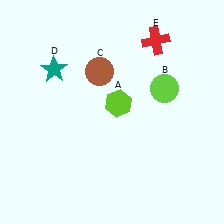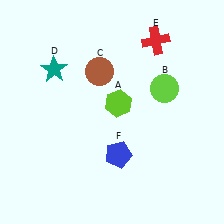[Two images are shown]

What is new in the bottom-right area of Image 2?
A blue pentagon (F) was added in the bottom-right area of Image 2.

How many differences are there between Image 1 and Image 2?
There is 1 difference between the two images.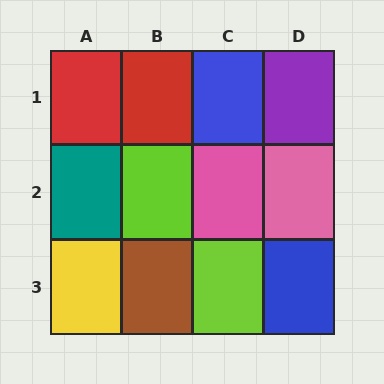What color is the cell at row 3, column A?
Yellow.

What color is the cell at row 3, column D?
Blue.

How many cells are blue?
2 cells are blue.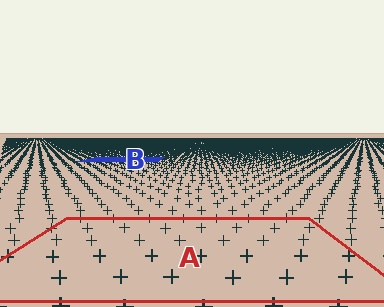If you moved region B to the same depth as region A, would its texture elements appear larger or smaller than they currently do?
They would appear larger. At a closer depth, the same texture elements are projected at a bigger on-screen size.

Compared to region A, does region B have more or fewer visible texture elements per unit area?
Region B has more texture elements per unit area — they are packed more densely because it is farther away.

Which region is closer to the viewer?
Region A is closer. The texture elements there are larger and more spread out.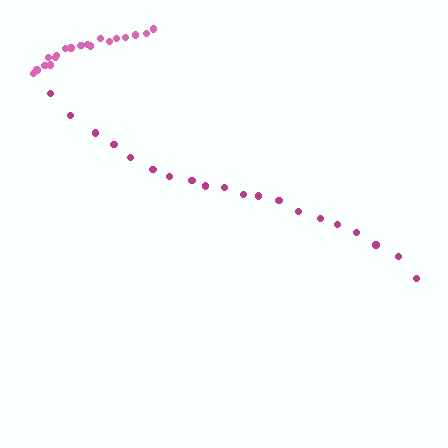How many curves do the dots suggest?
There are 2 distinct paths.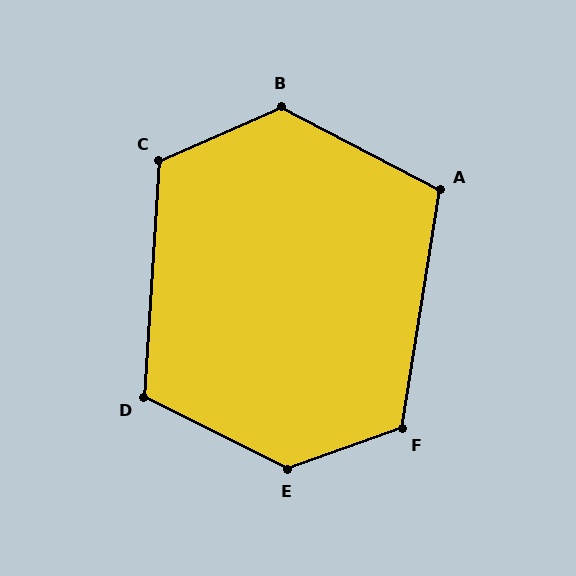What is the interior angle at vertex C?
Approximately 118 degrees (obtuse).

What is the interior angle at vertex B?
Approximately 129 degrees (obtuse).